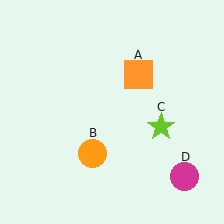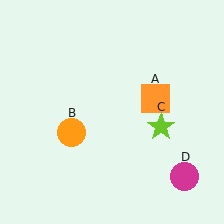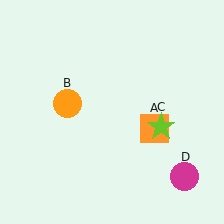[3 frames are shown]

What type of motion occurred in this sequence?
The orange square (object A), orange circle (object B) rotated clockwise around the center of the scene.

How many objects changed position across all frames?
2 objects changed position: orange square (object A), orange circle (object B).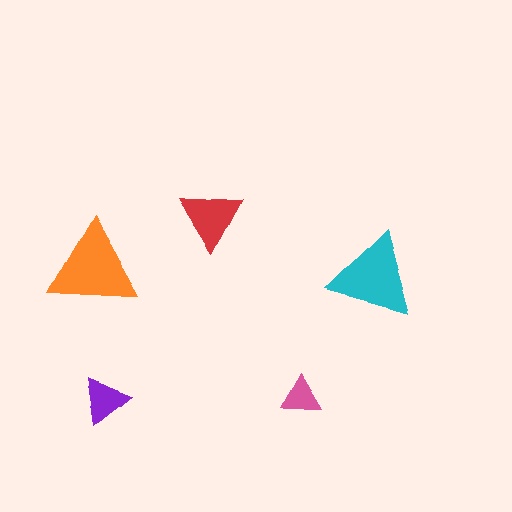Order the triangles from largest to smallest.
the orange one, the cyan one, the red one, the purple one, the pink one.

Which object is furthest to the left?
The orange triangle is leftmost.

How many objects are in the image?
There are 5 objects in the image.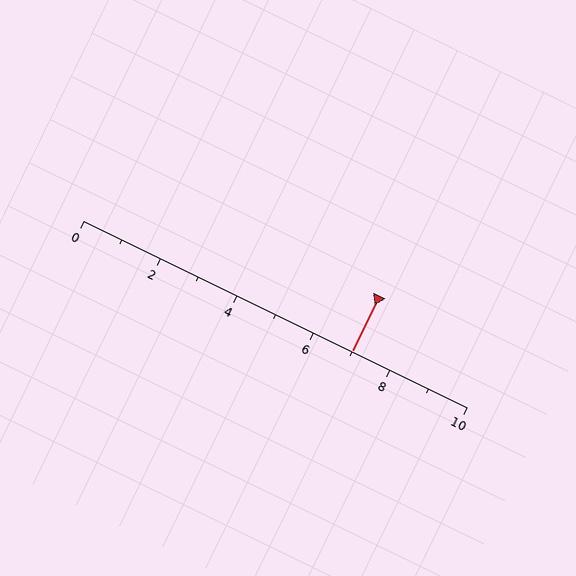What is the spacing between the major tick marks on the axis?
The major ticks are spaced 2 apart.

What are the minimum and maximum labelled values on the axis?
The axis runs from 0 to 10.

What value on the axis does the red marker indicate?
The marker indicates approximately 7.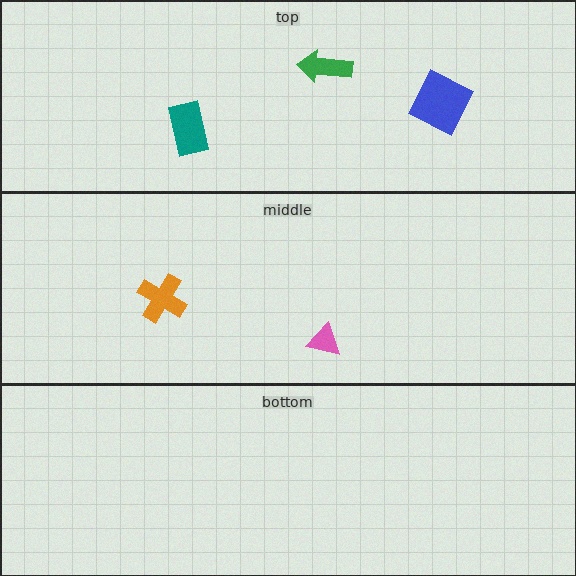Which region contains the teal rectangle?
The top region.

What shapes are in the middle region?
The orange cross, the pink triangle.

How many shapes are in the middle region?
2.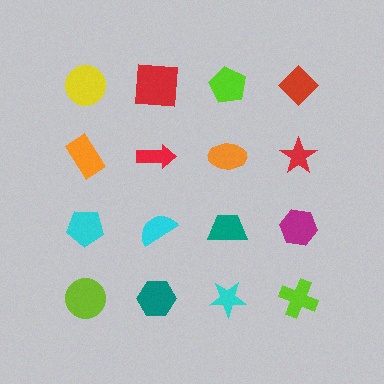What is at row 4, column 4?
A lime cross.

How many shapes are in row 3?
4 shapes.